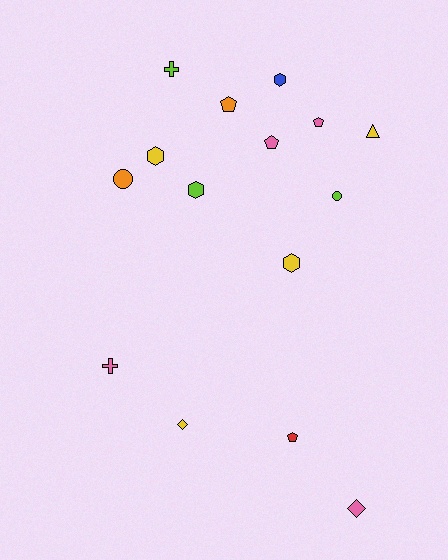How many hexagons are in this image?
There are 4 hexagons.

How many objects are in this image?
There are 15 objects.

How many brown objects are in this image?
There are no brown objects.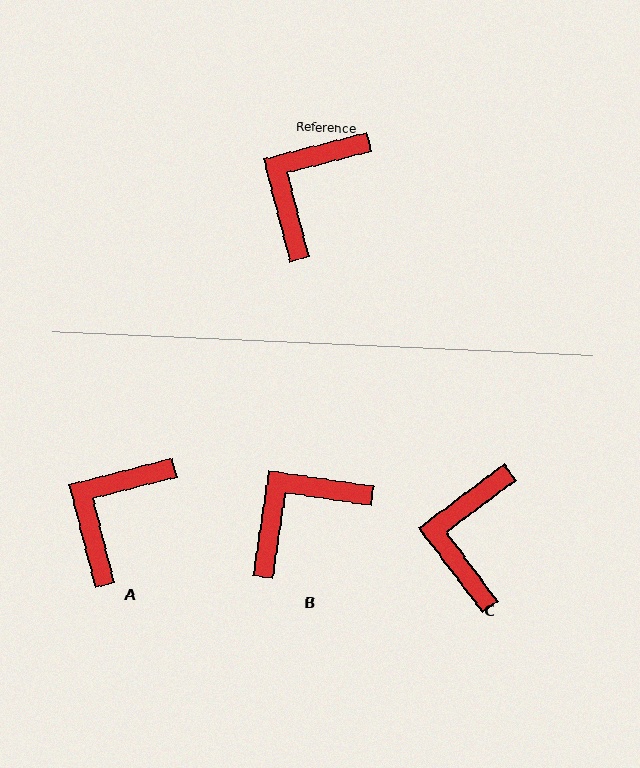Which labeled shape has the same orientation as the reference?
A.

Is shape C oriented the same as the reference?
No, it is off by about 22 degrees.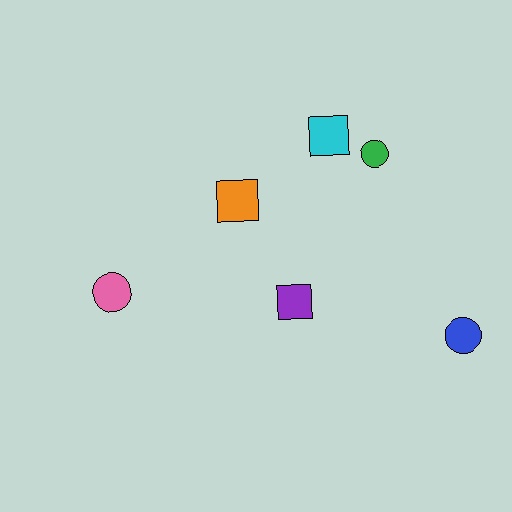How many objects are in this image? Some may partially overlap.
There are 6 objects.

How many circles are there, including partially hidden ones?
There are 3 circles.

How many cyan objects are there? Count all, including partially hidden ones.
There is 1 cyan object.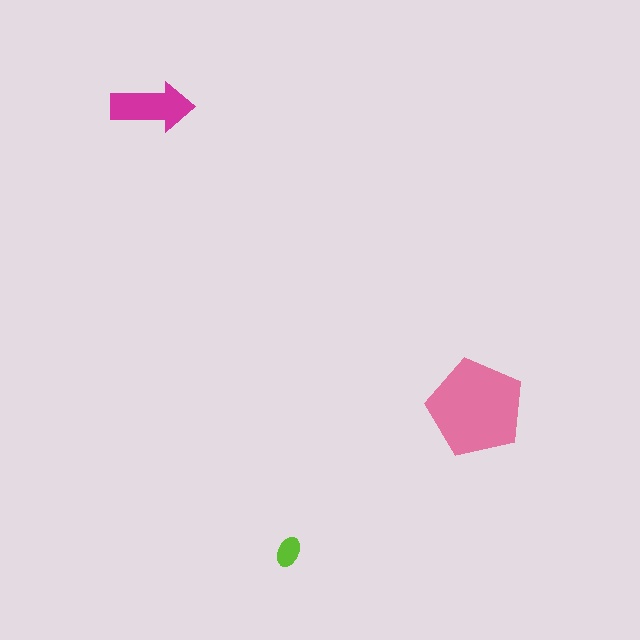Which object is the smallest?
The lime ellipse.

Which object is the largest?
The pink pentagon.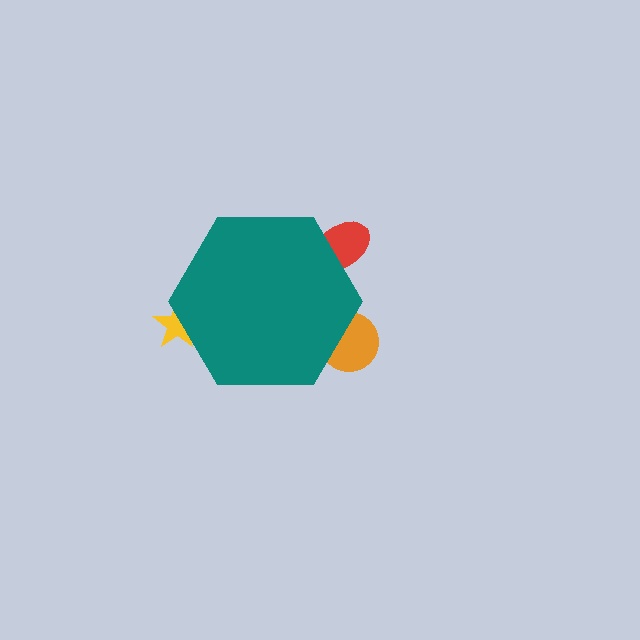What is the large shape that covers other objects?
A teal hexagon.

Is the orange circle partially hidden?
Yes, the orange circle is partially hidden behind the teal hexagon.